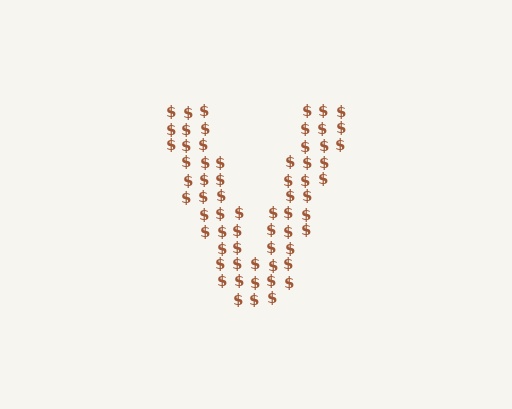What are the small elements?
The small elements are dollar signs.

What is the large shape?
The large shape is the letter V.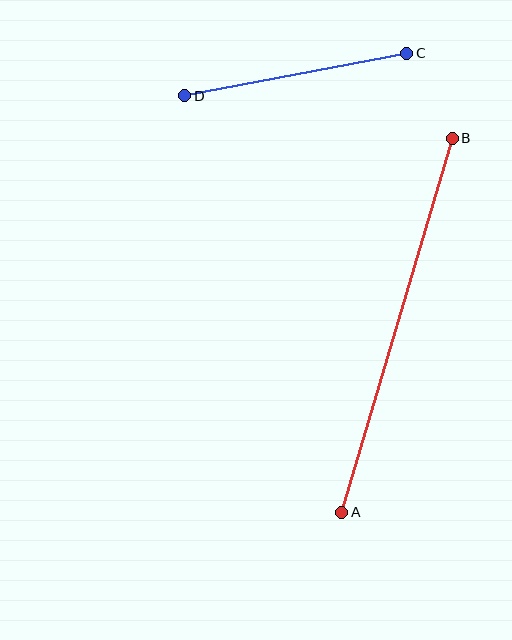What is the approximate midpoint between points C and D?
The midpoint is at approximately (296, 75) pixels.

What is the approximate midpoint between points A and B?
The midpoint is at approximately (397, 325) pixels.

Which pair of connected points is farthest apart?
Points A and B are farthest apart.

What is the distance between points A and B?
The distance is approximately 390 pixels.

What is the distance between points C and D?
The distance is approximately 226 pixels.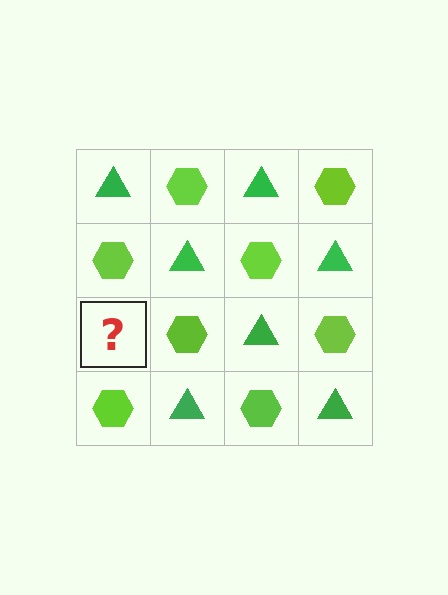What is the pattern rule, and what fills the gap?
The rule is that it alternates green triangle and lime hexagon in a checkerboard pattern. The gap should be filled with a green triangle.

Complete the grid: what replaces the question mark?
The question mark should be replaced with a green triangle.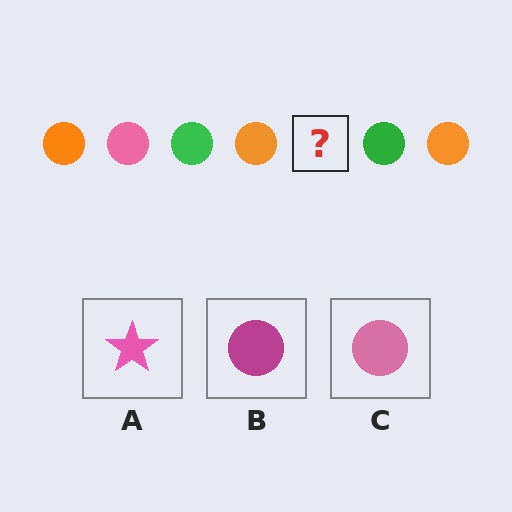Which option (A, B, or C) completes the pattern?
C.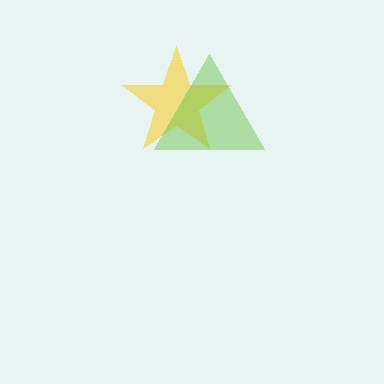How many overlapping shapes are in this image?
There are 2 overlapping shapes in the image.